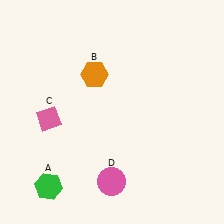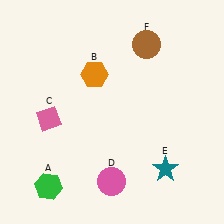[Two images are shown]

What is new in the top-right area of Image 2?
A brown circle (F) was added in the top-right area of Image 2.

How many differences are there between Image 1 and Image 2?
There are 2 differences between the two images.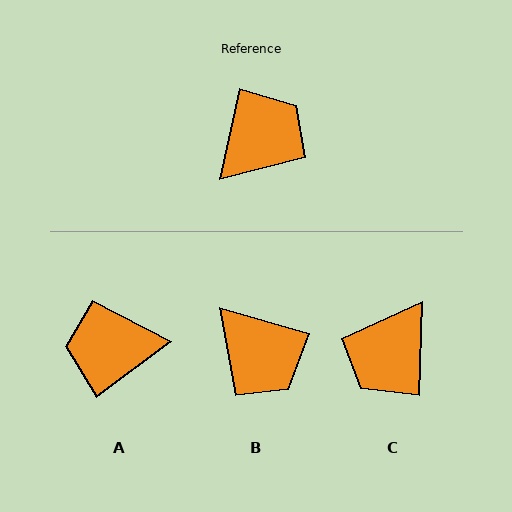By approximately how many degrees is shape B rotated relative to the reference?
Approximately 93 degrees clockwise.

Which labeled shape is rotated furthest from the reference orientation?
C, about 170 degrees away.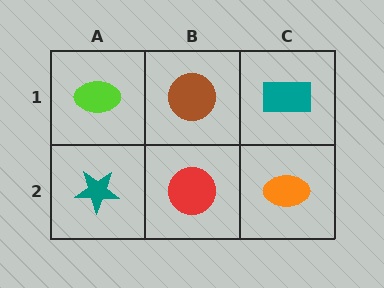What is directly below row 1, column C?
An orange ellipse.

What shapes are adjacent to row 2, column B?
A brown circle (row 1, column B), a teal star (row 2, column A), an orange ellipse (row 2, column C).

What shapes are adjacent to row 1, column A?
A teal star (row 2, column A), a brown circle (row 1, column B).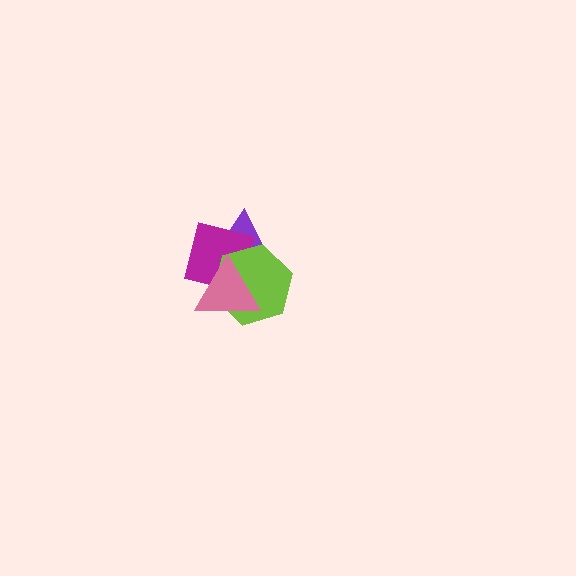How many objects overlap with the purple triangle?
3 objects overlap with the purple triangle.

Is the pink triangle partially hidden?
No, no other shape covers it.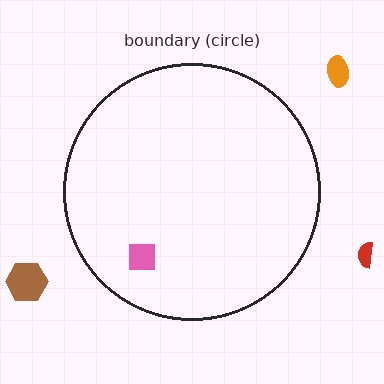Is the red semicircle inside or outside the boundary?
Outside.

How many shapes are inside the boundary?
1 inside, 3 outside.